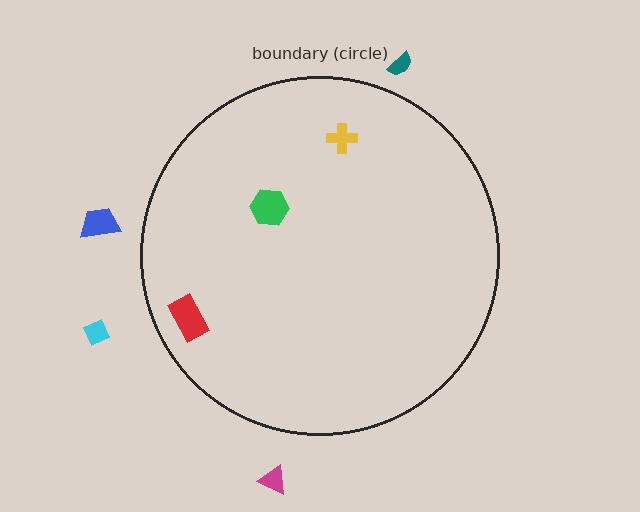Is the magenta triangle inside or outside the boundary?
Outside.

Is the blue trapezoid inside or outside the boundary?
Outside.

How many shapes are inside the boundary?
3 inside, 4 outside.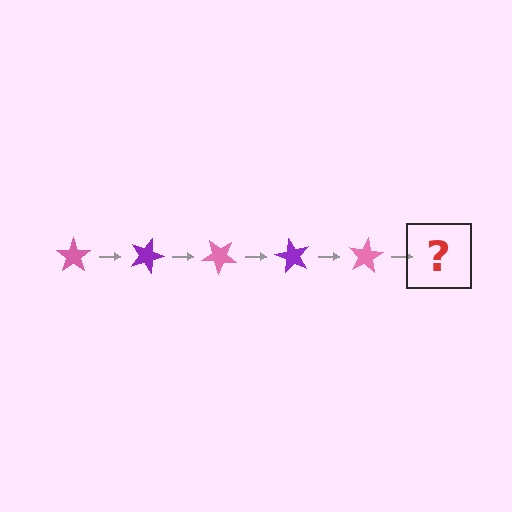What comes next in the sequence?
The next element should be a purple star, rotated 100 degrees from the start.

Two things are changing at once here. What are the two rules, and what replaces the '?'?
The two rules are that it rotates 20 degrees each step and the color cycles through pink and purple. The '?' should be a purple star, rotated 100 degrees from the start.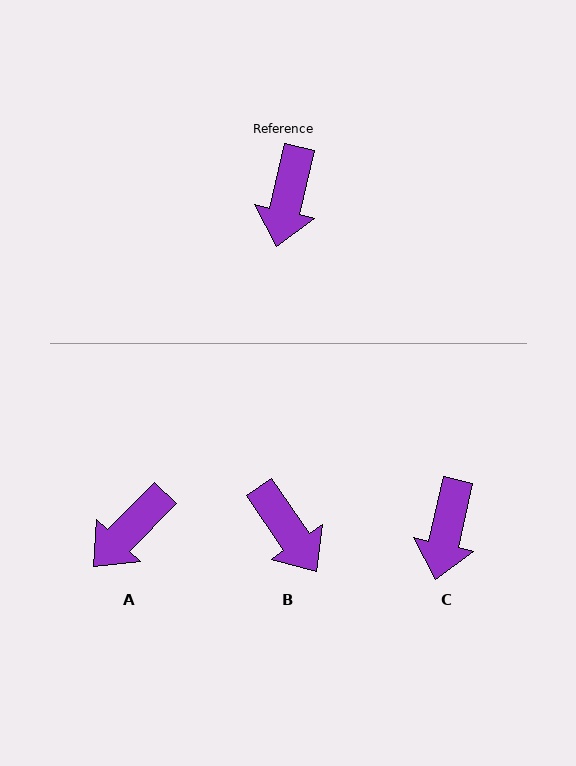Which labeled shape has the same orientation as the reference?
C.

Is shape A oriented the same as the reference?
No, it is off by about 31 degrees.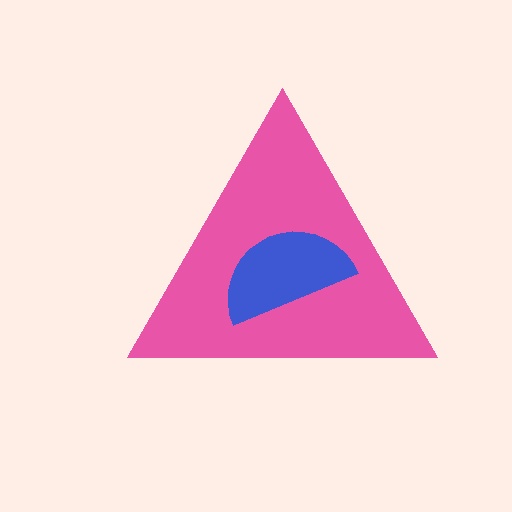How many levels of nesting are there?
2.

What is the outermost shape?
The pink triangle.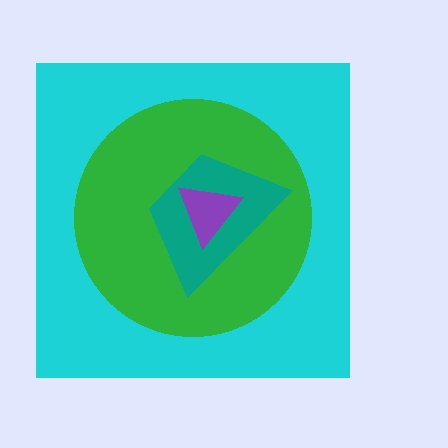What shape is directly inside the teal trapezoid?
The purple triangle.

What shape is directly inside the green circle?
The teal trapezoid.